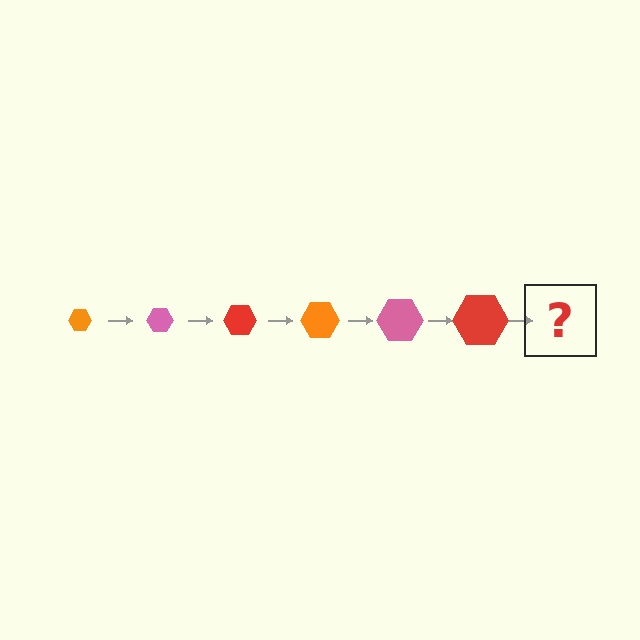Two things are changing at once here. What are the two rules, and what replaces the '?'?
The two rules are that the hexagon grows larger each step and the color cycles through orange, pink, and red. The '?' should be an orange hexagon, larger than the previous one.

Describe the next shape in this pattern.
It should be an orange hexagon, larger than the previous one.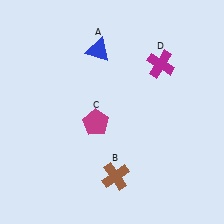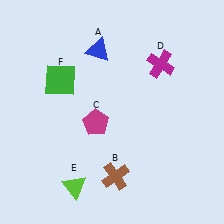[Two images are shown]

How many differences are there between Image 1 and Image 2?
There are 2 differences between the two images.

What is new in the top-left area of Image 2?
A green square (F) was added in the top-left area of Image 2.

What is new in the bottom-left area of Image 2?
A lime triangle (E) was added in the bottom-left area of Image 2.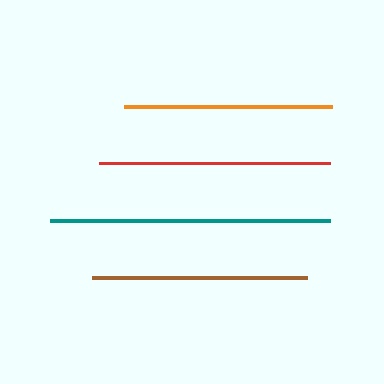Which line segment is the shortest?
The orange line is the shortest at approximately 209 pixels.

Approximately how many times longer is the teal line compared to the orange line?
The teal line is approximately 1.3 times the length of the orange line.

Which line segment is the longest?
The teal line is the longest at approximately 280 pixels.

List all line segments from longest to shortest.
From longest to shortest: teal, red, brown, orange.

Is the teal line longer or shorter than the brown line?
The teal line is longer than the brown line.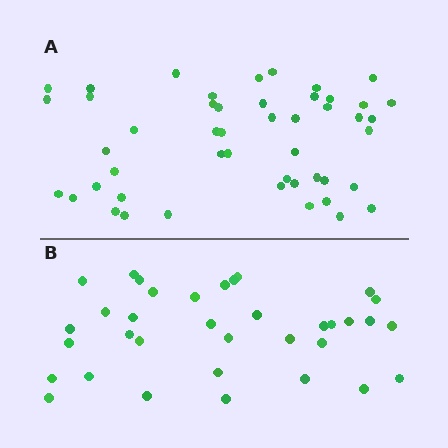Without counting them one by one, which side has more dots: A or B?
Region A (the top region) has more dots.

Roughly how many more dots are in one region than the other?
Region A has approximately 15 more dots than region B.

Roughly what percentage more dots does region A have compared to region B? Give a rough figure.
About 35% more.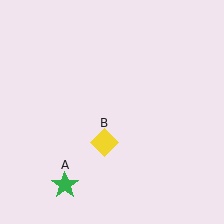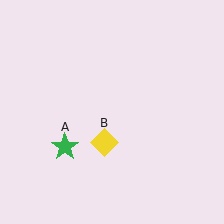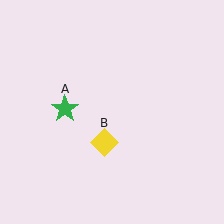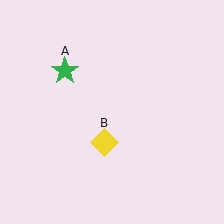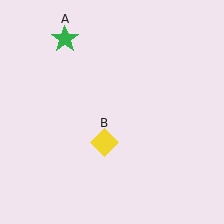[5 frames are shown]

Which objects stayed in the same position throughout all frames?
Yellow diamond (object B) remained stationary.